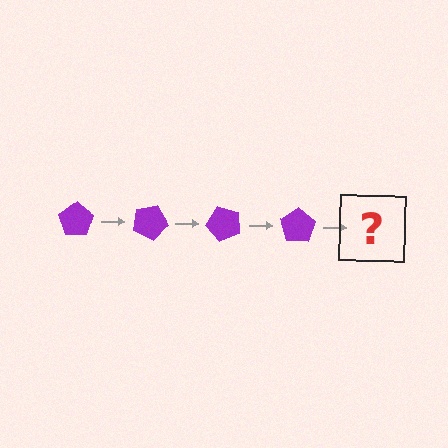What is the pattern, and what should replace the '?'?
The pattern is that the pentagon rotates 25 degrees each step. The '?' should be a purple pentagon rotated 100 degrees.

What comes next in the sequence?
The next element should be a purple pentagon rotated 100 degrees.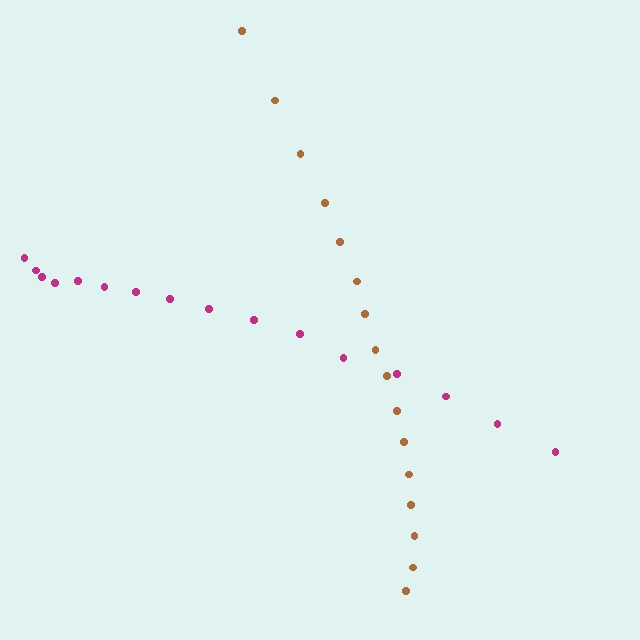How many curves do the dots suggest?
There are 2 distinct paths.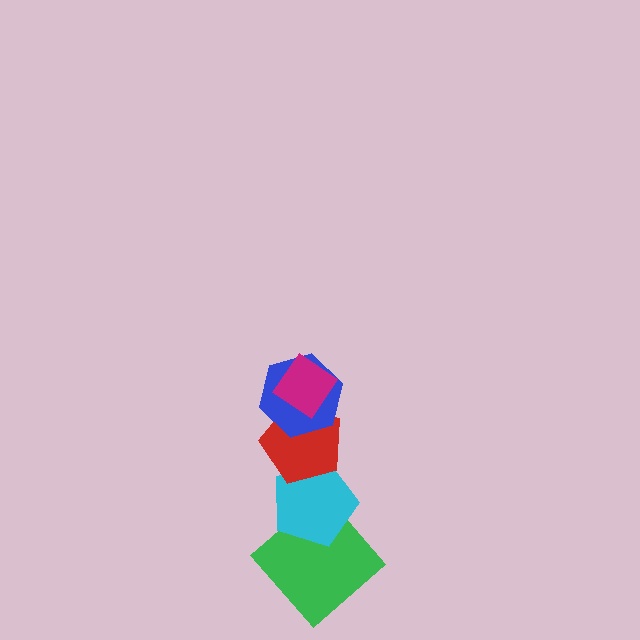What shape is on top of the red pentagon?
The blue hexagon is on top of the red pentagon.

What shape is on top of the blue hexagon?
The magenta diamond is on top of the blue hexagon.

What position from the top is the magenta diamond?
The magenta diamond is 1st from the top.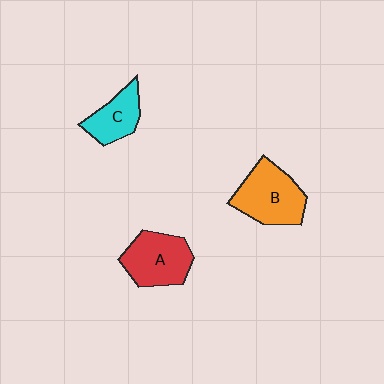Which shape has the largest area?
Shape B (orange).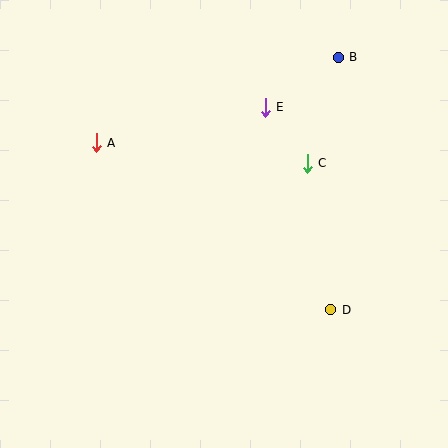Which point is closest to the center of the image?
Point C at (307, 163) is closest to the center.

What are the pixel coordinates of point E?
Point E is at (265, 107).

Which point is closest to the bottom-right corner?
Point D is closest to the bottom-right corner.